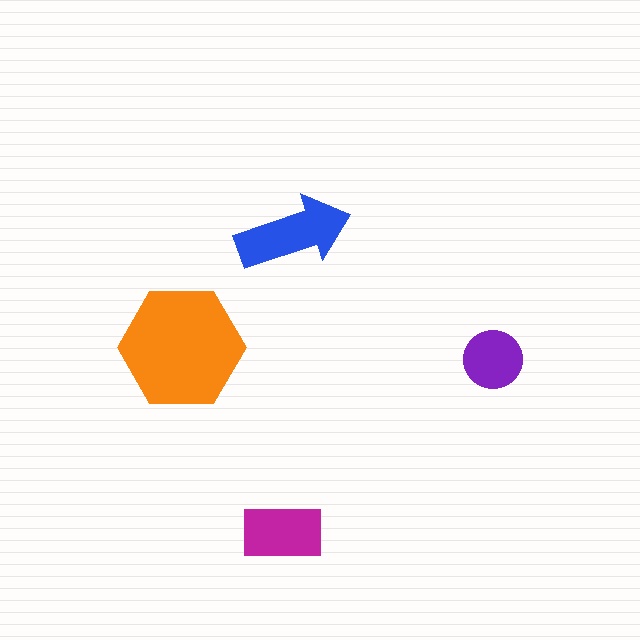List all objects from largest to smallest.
The orange hexagon, the blue arrow, the magenta rectangle, the purple circle.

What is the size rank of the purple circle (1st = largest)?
4th.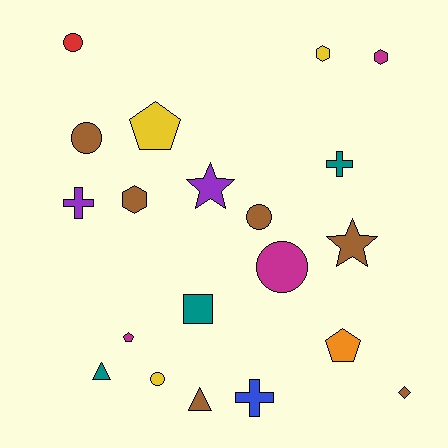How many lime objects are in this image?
There are no lime objects.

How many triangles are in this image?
There are 2 triangles.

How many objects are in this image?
There are 20 objects.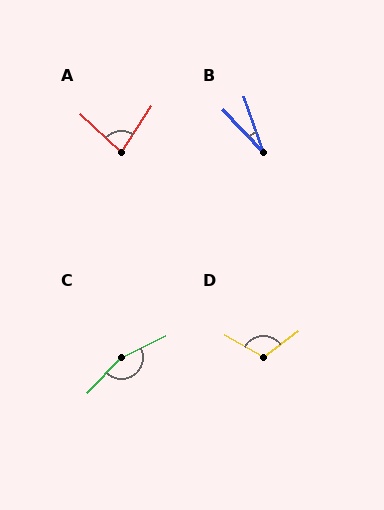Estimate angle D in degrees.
Approximately 114 degrees.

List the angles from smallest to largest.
B (24°), A (80°), D (114°), C (161°).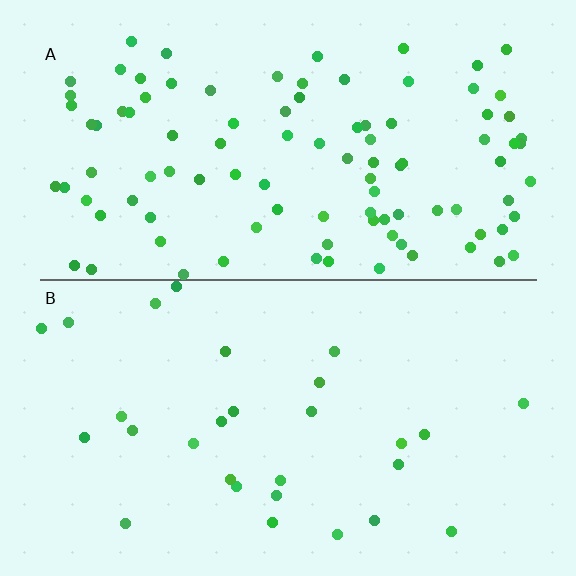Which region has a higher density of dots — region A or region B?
A (the top).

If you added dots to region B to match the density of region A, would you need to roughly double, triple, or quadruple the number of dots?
Approximately quadruple.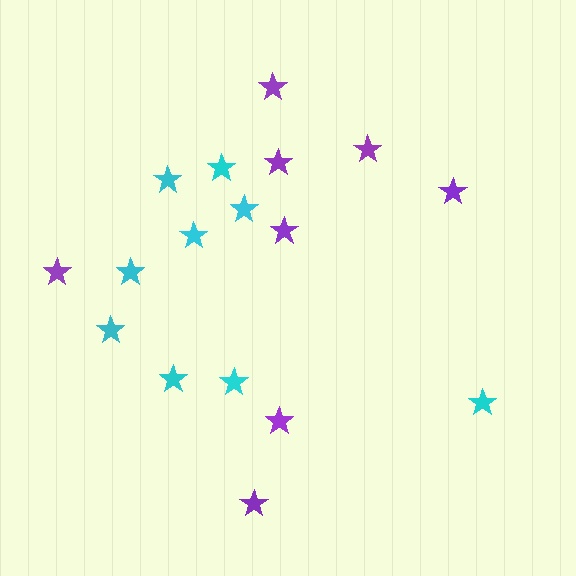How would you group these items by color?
There are 2 groups: one group of cyan stars (9) and one group of purple stars (8).